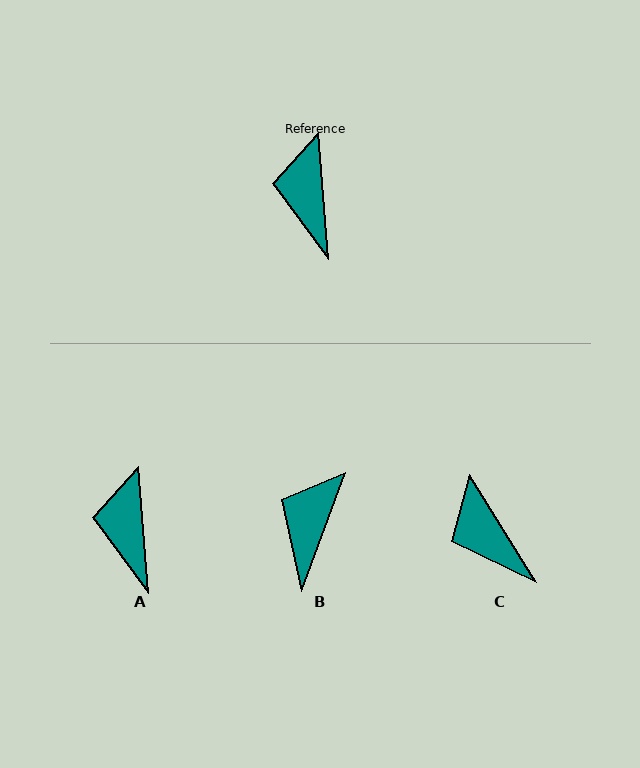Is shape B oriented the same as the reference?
No, it is off by about 25 degrees.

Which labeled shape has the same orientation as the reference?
A.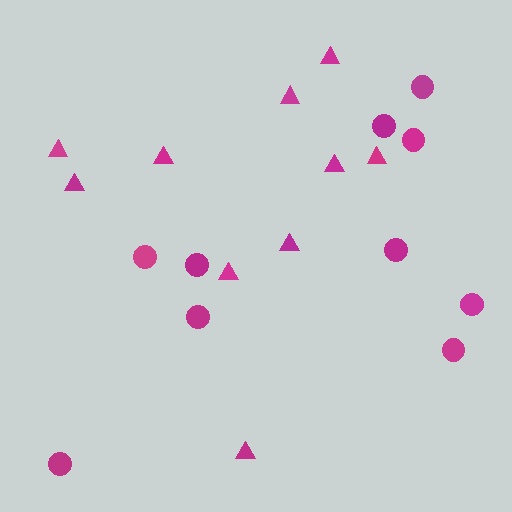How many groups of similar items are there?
There are 2 groups: one group of triangles (10) and one group of circles (10).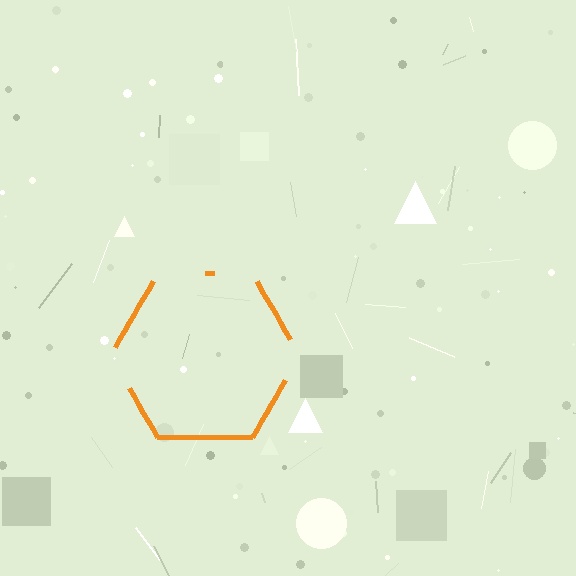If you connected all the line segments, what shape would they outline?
They would outline a hexagon.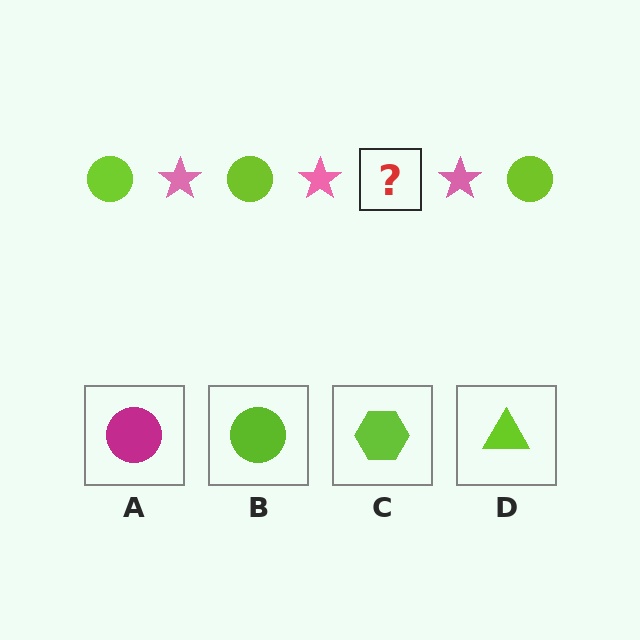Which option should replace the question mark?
Option B.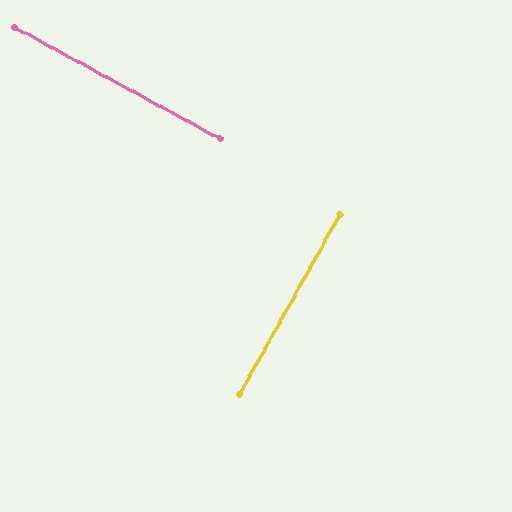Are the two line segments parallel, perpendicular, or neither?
Perpendicular — they meet at approximately 89°.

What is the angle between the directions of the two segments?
Approximately 89 degrees.